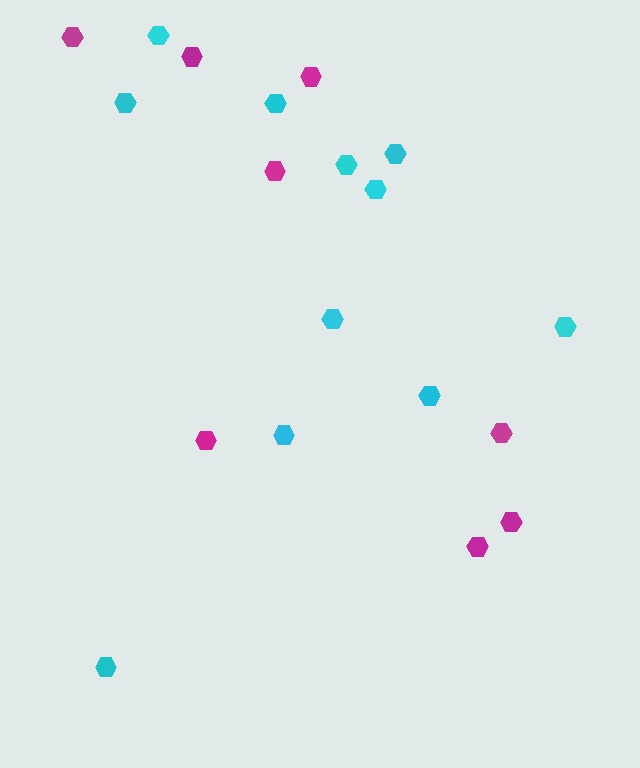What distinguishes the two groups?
There are 2 groups: one group of magenta hexagons (8) and one group of cyan hexagons (11).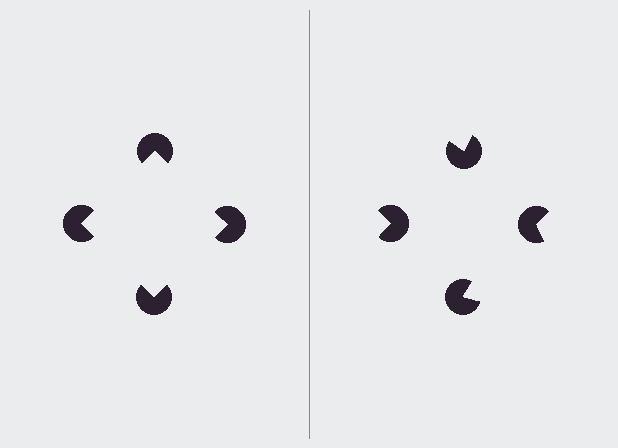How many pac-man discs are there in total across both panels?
8 — 4 on each side.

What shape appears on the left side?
An illusory square.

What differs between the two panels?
The pac-man discs are positioned identically on both sides; only the wedge orientations differ. On the left they align to a square; on the right they are misaligned.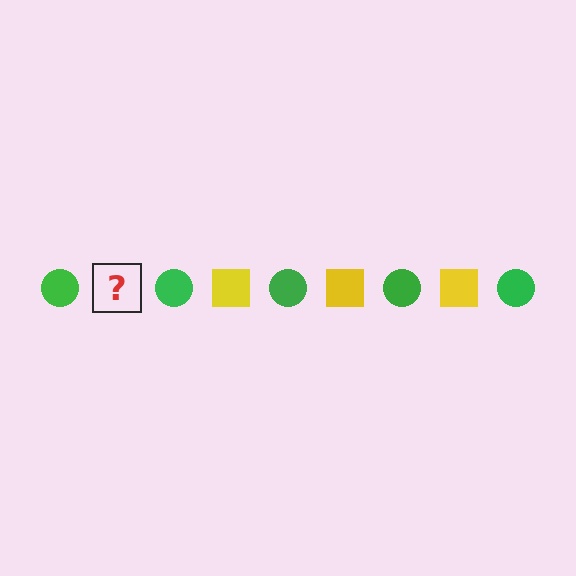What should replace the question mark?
The question mark should be replaced with a yellow square.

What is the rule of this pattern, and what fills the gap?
The rule is that the pattern alternates between green circle and yellow square. The gap should be filled with a yellow square.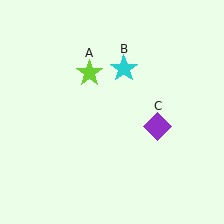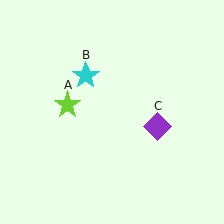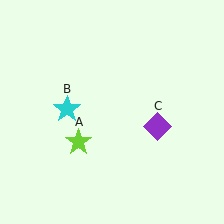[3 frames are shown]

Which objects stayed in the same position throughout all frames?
Purple diamond (object C) remained stationary.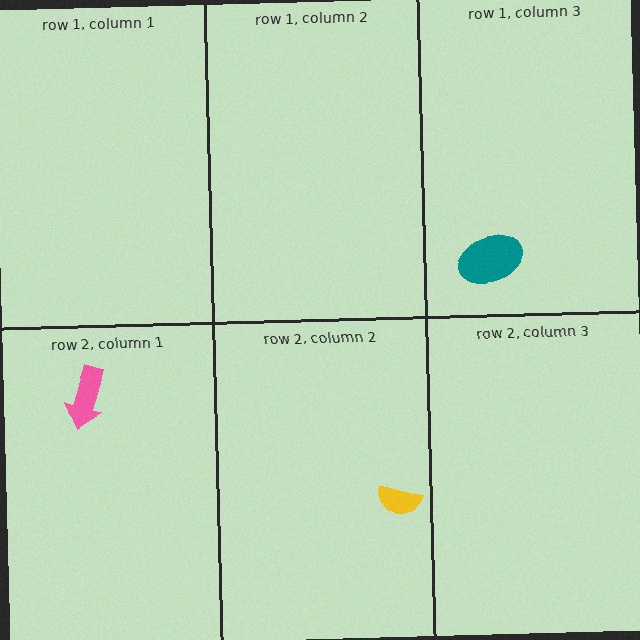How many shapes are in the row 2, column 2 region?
1.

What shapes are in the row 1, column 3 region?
The teal ellipse.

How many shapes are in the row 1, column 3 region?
1.